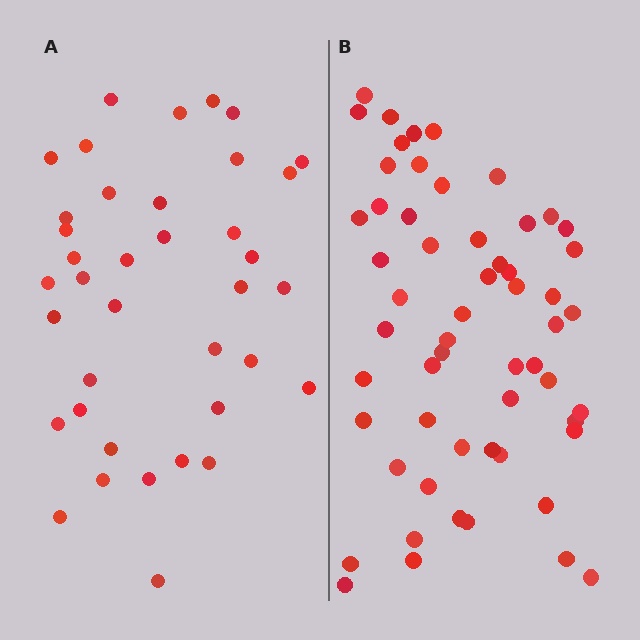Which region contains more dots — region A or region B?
Region B (the right region) has more dots.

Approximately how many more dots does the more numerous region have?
Region B has approximately 20 more dots than region A.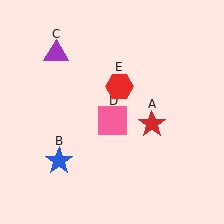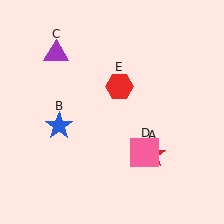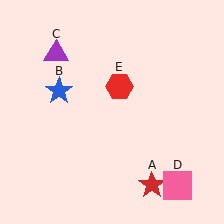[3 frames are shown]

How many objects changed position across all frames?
3 objects changed position: red star (object A), blue star (object B), pink square (object D).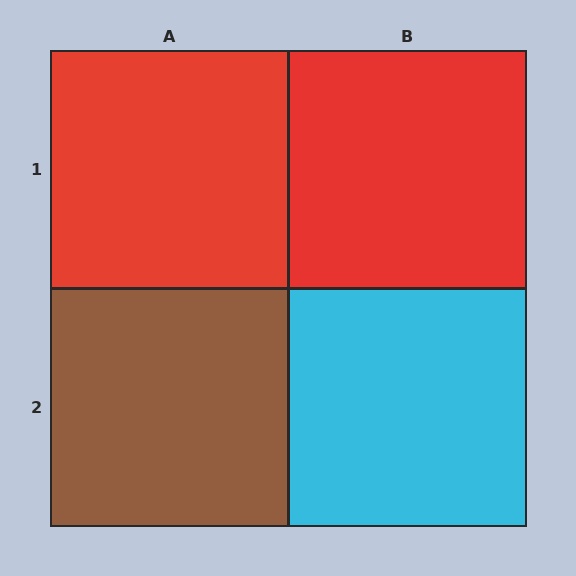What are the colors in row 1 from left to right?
Red, red.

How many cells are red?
2 cells are red.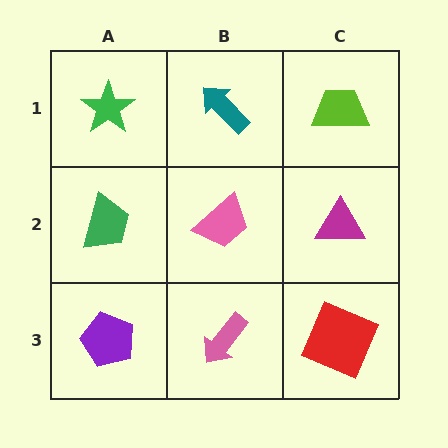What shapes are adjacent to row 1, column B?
A pink trapezoid (row 2, column B), a green star (row 1, column A), a lime trapezoid (row 1, column C).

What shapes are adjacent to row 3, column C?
A magenta triangle (row 2, column C), a pink arrow (row 3, column B).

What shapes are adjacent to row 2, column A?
A green star (row 1, column A), a purple pentagon (row 3, column A), a pink trapezoid (row 2, column B).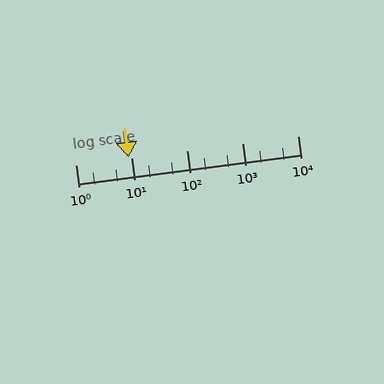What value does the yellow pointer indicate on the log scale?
The pointer indicates approximately 9.1.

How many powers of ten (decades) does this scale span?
The scale spans 4 decades, from 1 to 10000.